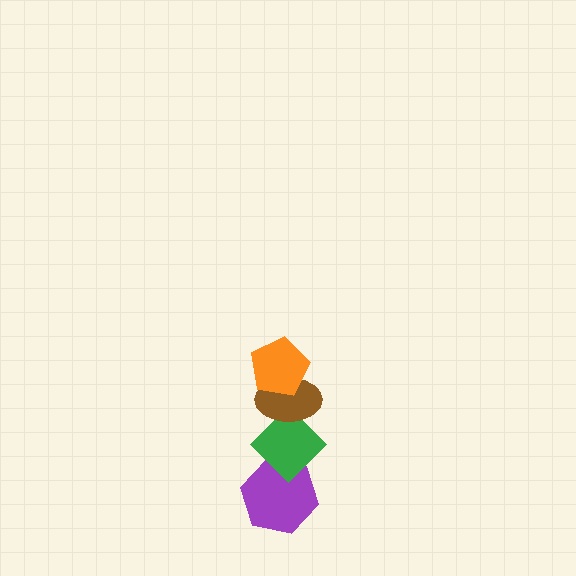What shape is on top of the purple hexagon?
The green diamond is on top of the purple hexagon.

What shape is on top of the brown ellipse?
The orange pentagon is on top of the brown ellipse.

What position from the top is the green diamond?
The green diamond is 3rd from the top.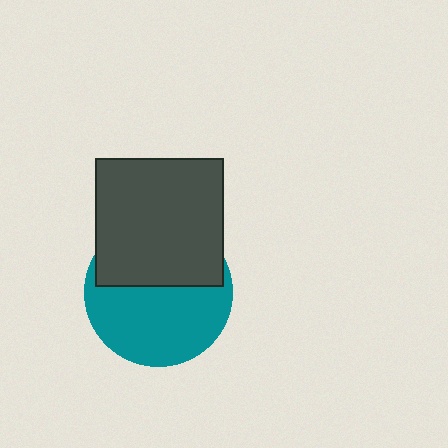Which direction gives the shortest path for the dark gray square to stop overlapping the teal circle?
Moving up gives the shortest separation.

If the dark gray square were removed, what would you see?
You would see the complete teal circle.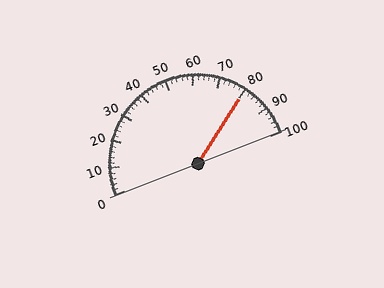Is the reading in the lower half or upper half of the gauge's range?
The reading is in the upper half of the range (0 to 100).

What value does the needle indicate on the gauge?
The needle indicates approximately 80.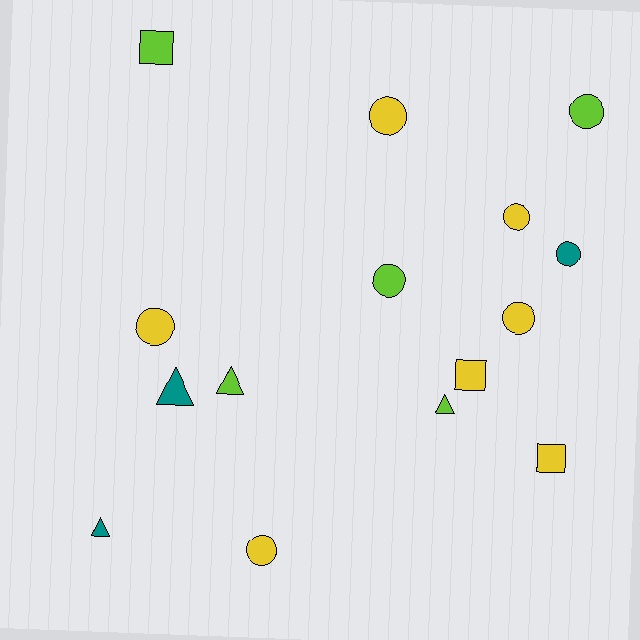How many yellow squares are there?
There are 2 yellow squares.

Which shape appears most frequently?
Circle, with 8 objects.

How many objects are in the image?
There are 15 objects.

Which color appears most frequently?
Yellow, with 7 objects.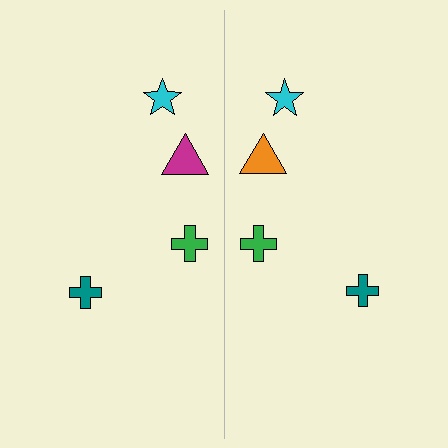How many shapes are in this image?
There are 8 shapes in this image.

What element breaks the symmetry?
The orange triangle on the right side breaks the symmetry — its mirror counterpart is magenta.